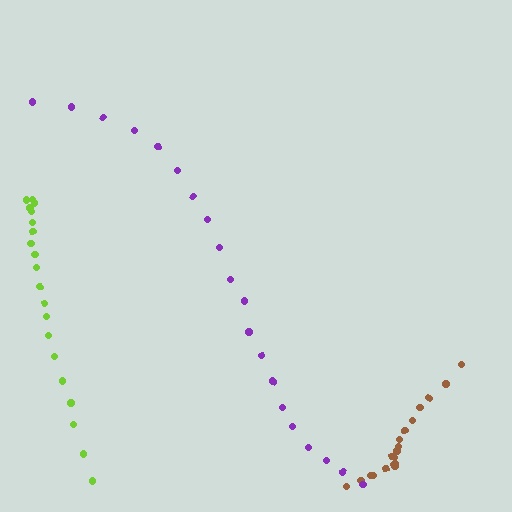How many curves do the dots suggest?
There are 3 distinct paths.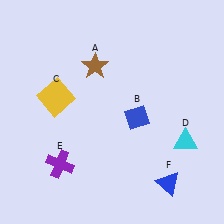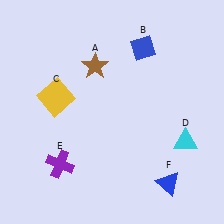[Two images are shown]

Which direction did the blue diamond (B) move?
The blue diamond (B) moved up.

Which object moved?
The blue diamond (B) moved up.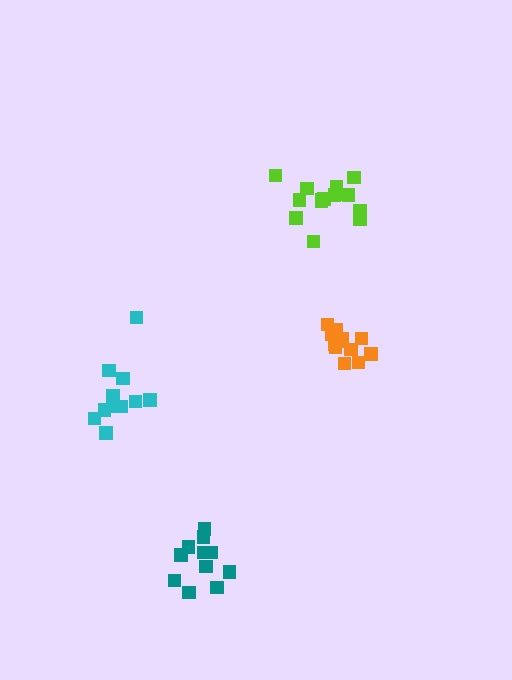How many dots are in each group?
Group 1: 11 dots, Group 2: 11 dots, Group 3: 12 dots, Group 4: 15 dots (49 total).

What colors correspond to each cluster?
The clusters are colored: teal, cyan, orange, lime.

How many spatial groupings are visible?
There are 4 spatial groupings.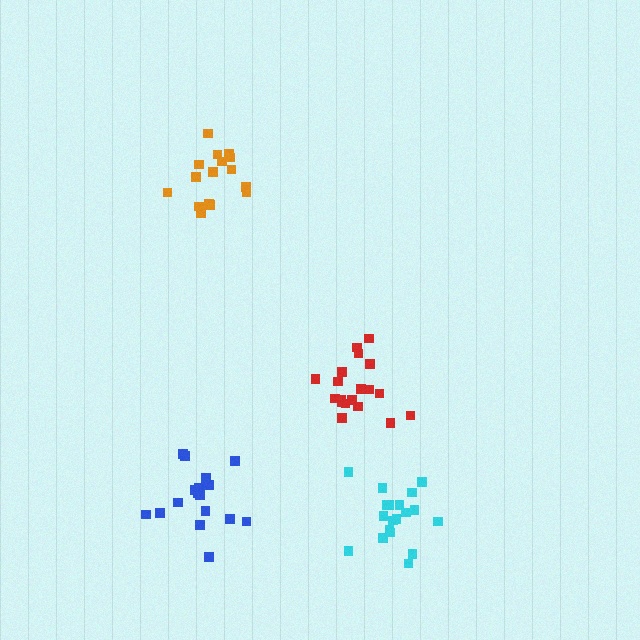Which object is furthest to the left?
The blue cluster is leftmost.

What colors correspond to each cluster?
The clusters are colored: blue, orange, cyan, red.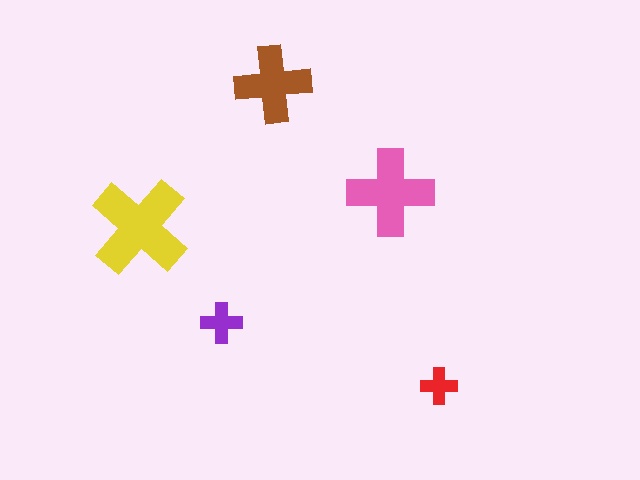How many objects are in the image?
There are 5 objects in the image.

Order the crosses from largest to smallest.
the yellow one, the pink one, the brown one, the purple one, the red one.